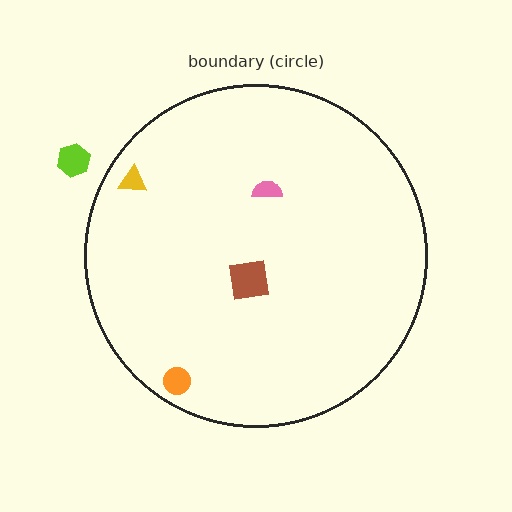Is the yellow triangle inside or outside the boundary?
Inside.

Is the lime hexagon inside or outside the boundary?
Outside.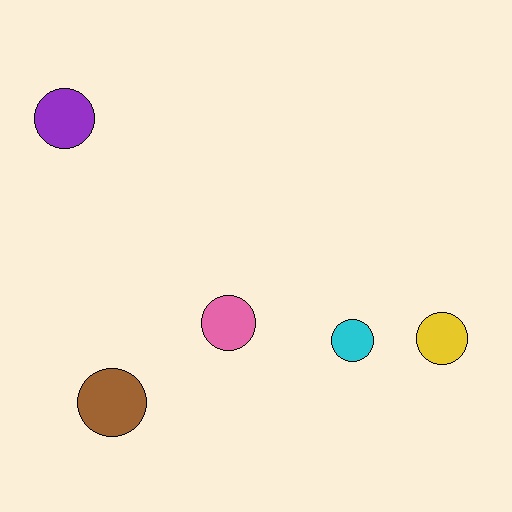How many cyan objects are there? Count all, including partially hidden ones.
There is 1 cyan object.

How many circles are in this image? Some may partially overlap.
There are 5 circles.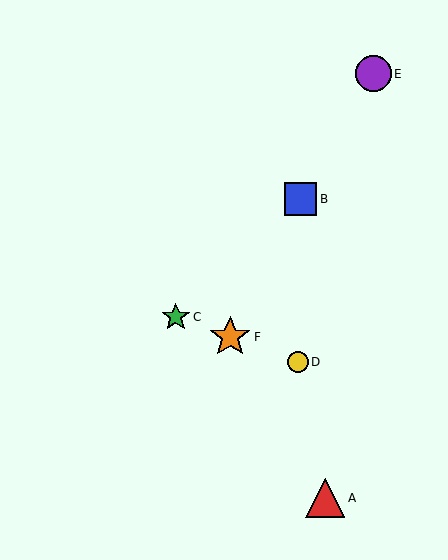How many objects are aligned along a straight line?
3 objects (C, D, F) are aligned along a straight line.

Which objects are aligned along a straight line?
Objects C, D, F are aligned along a straight line.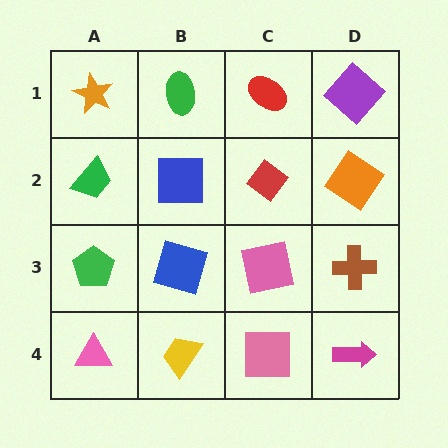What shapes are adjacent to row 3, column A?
A green trapezoid (row 2, column A), a pink triangle (row 4, column A), a blue square (row 3, column B).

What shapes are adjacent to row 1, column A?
A green trapezoid (row 2, column A), a green ellipse (row 1, column B).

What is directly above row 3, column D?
An orange diamond.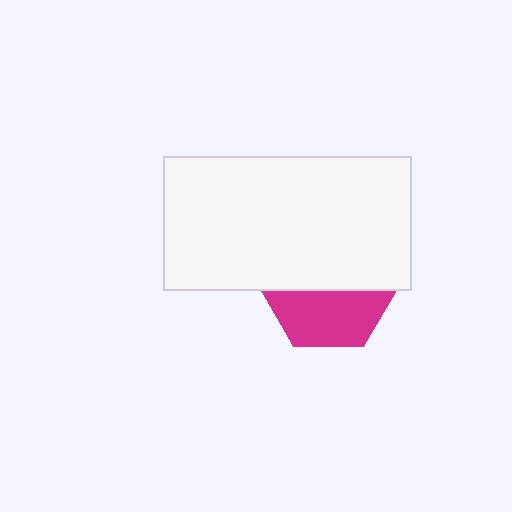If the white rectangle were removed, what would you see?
You would see the complete magenta hexagon.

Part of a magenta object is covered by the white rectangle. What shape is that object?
It is a hexagon.